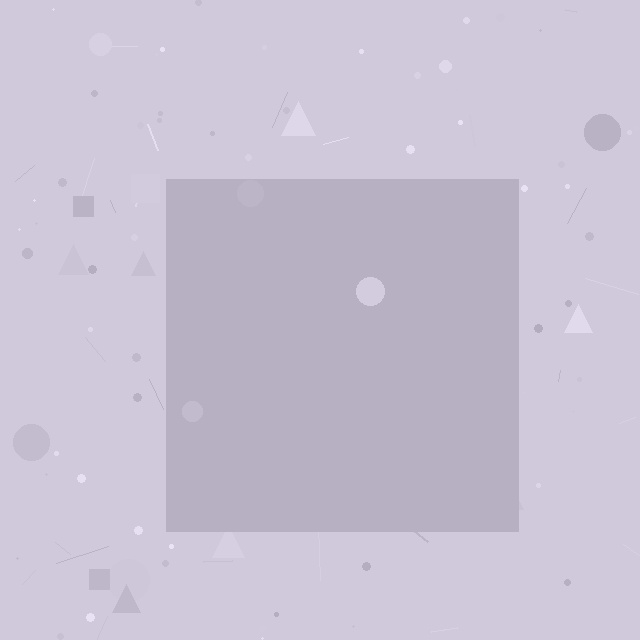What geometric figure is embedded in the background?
A square is embedded in the background.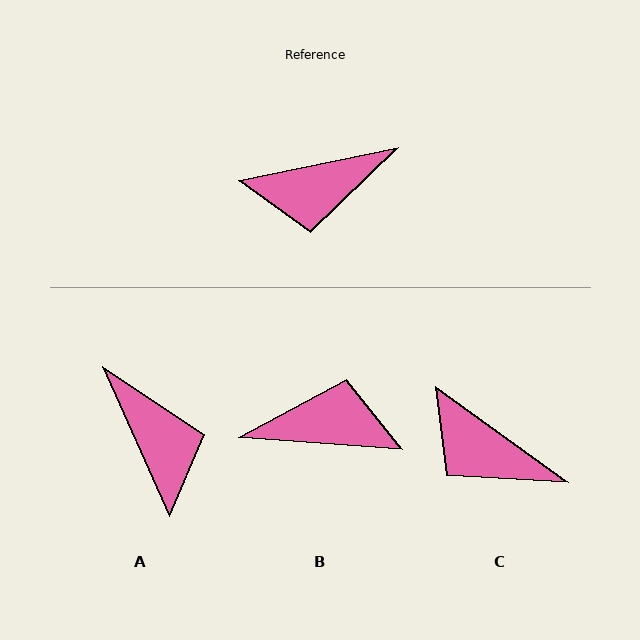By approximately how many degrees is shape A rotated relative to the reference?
Approximately 102 degrees counter-clockwise.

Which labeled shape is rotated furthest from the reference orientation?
B, about 164 degrees away.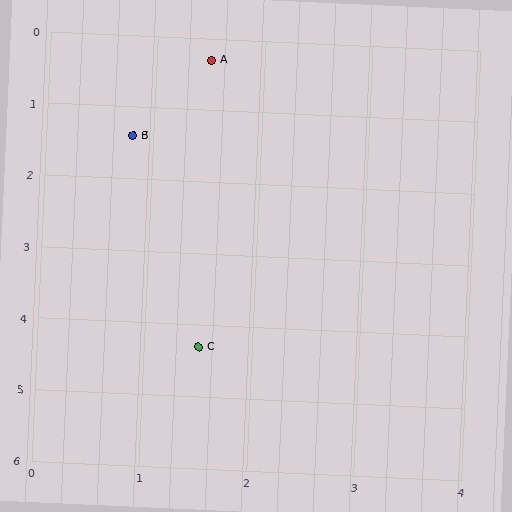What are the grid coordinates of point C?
Point C is at approximately (1.5, 4.3).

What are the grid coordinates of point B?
Point B is at approximately (0.8, 1.4).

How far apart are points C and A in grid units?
Points C and A are about 4.0 grid units apart.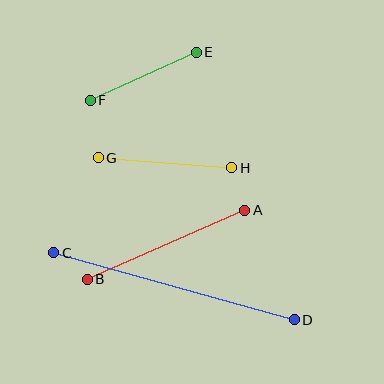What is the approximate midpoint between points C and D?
The midpoint is at approximately (174, 286) pixels.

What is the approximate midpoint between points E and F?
The midpoint is at approximately (143, 76) pixels.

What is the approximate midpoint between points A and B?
The midpoint is at approximately (166, 245) pixels.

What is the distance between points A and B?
The distance is approximately 172 pixels.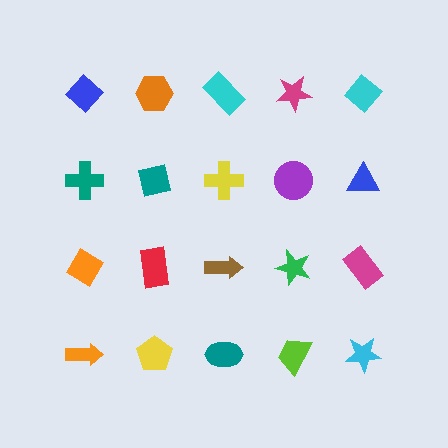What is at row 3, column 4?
A green star.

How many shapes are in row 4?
5 shapes.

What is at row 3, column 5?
A magenta rectangle.